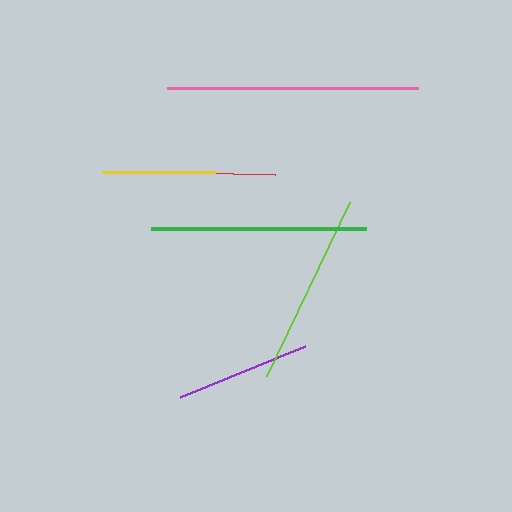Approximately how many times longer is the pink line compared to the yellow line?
The pink line is approximately 2.2 times the length of the yellow line.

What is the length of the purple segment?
The purple segment is approximately 135 pixels long.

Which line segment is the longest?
The pink line is the longest at approximately 251 pixels.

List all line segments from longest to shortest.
From longest to shortest: pink, green, lime, purple, red, yellow.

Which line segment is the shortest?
The yellow line is the shortest at approximately 113 pixels.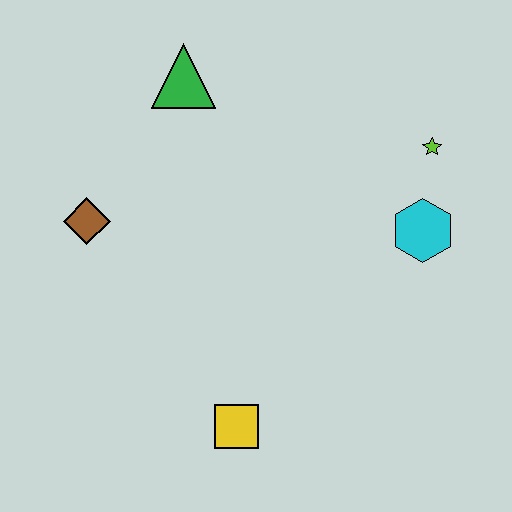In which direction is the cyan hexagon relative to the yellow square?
The cyan hexagon is above the yellow square.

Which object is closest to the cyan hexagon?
The lime star is closest to the cyan hexagon.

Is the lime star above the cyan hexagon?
Yes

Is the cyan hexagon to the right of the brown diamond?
Yes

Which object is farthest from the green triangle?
The yellow square is farthest from the green triangle.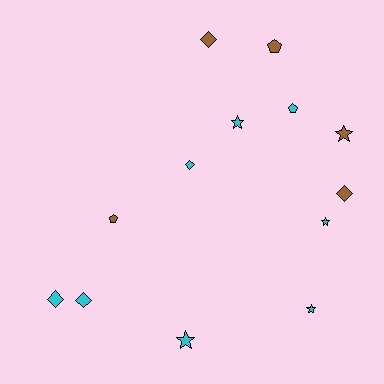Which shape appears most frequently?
Diamond, with 5 objects.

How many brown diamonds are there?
There are 2 brown diamonds.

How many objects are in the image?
There are 13 objects.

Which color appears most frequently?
Cyan, with 8 objects.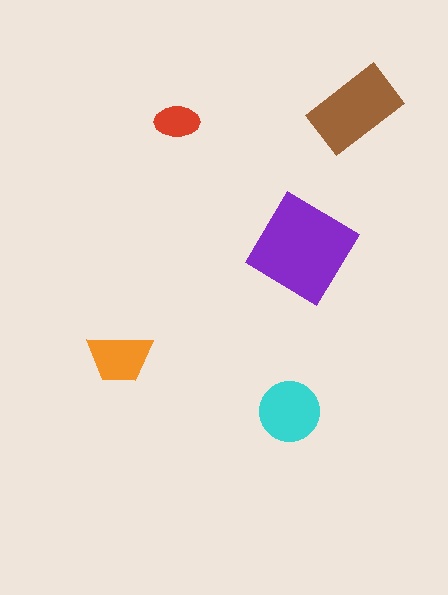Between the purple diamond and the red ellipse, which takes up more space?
The purple diamond.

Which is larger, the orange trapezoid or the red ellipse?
The orange trapezoid.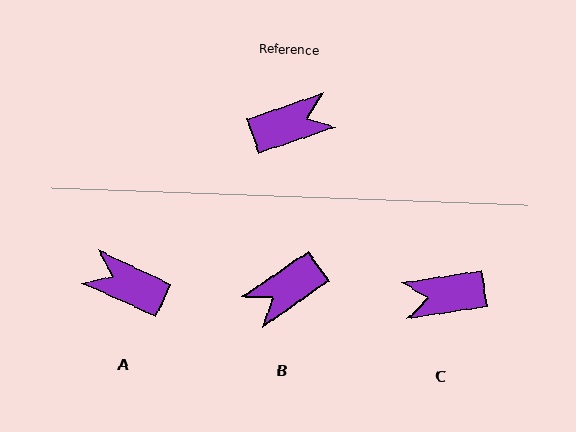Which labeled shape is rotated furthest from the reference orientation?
C, about 170 degrees away.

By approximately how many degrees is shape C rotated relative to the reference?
Approximately 170 degrees counter-clockwise.